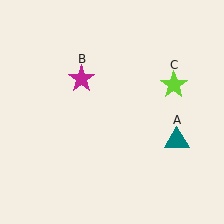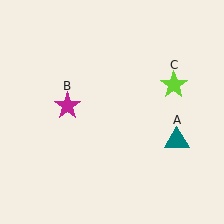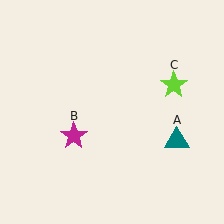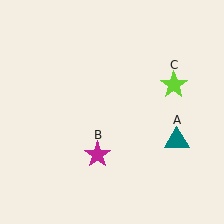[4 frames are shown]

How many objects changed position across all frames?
1 object changed position: magenta star (object B).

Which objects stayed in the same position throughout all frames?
Teal triangle (object A) and lime star (object C) remained stationary.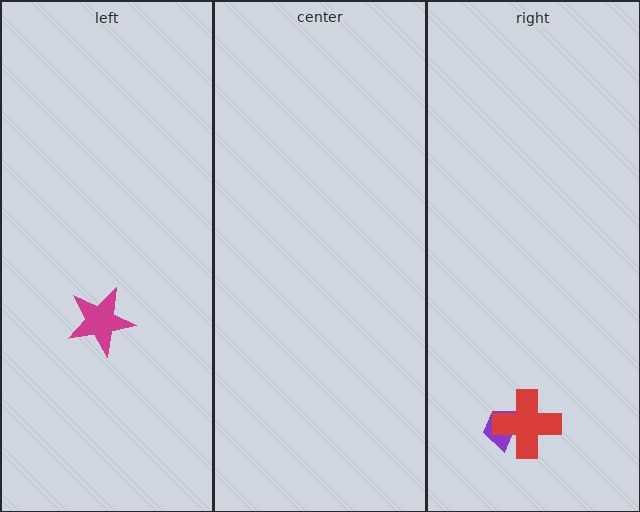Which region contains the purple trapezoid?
The right region.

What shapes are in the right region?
The purple trapezoid, the red cross.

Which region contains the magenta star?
The left region.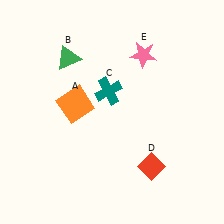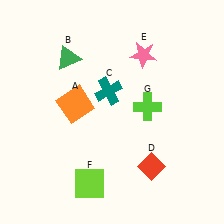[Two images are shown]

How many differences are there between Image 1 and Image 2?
There are 2 differences between the two images.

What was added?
A lime square (F), a lime cross (G) were added in Image 2.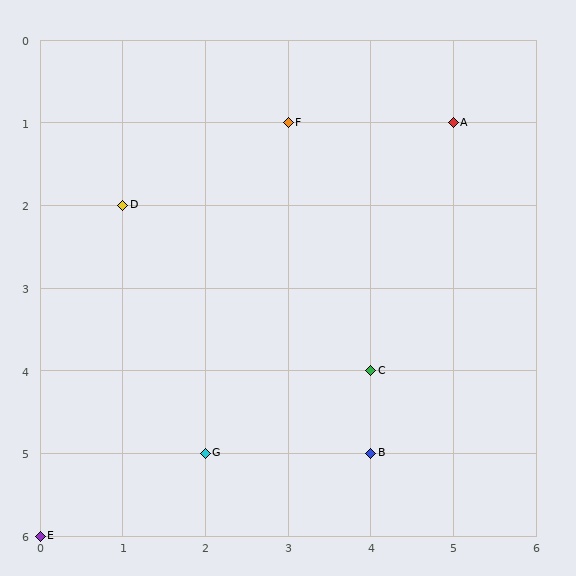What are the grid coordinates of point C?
Point C is at grid coordinates (4, 4).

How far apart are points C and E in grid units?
Points C and E are 4 columns and 2 rows apart (about 4.5 grid units diagonally).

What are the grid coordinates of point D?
Point D is at grid coordinates (1, 2).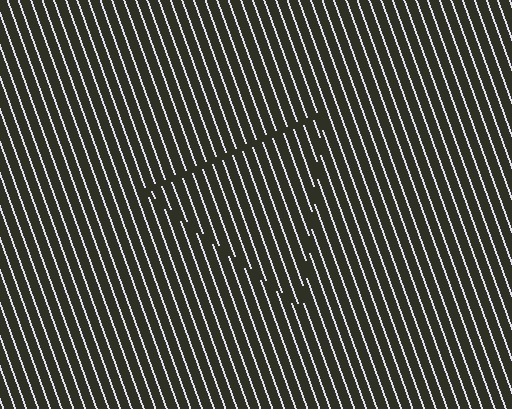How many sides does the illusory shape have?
3 sides — the line-ends trace a triangle.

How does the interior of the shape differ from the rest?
The interior of the shape contains the same grating, shifted by half a period — the contour is defined by the phase discontinuity where line-ends from the inner and outer gratings abut.